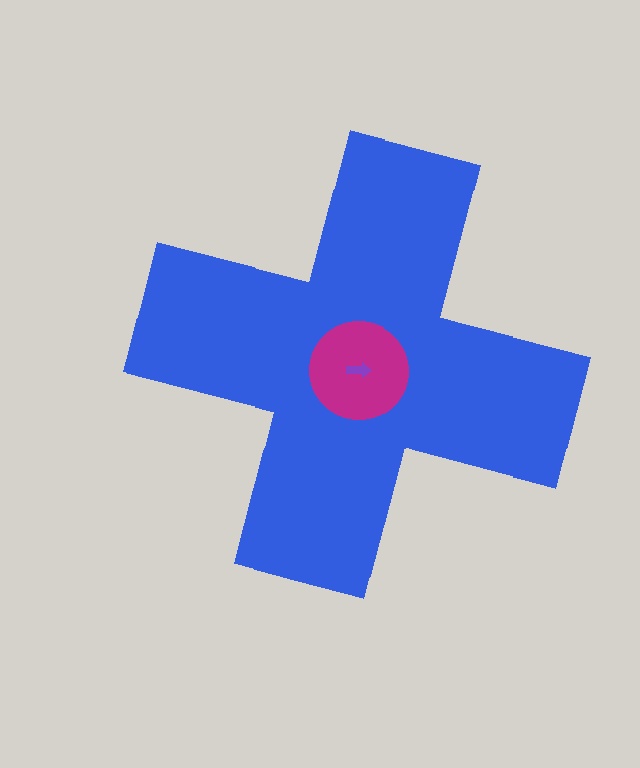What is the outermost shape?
The blue cross.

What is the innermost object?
The purple arrow.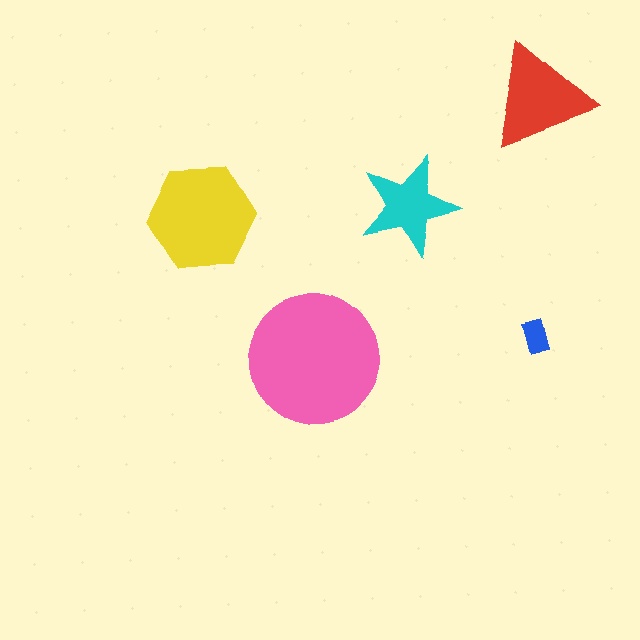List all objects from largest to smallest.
The pink circle, the yellow hexagon, the red triangle, the cyan star, the blue rectangle.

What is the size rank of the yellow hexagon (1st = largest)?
2nd.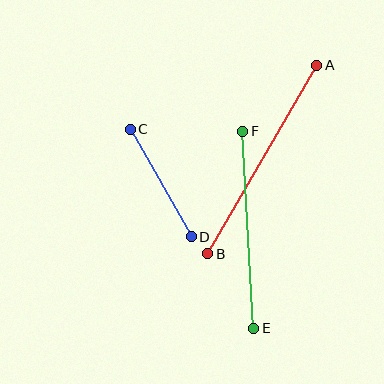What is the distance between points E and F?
The distance is approximately 197 pixels.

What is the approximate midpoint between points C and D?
The midpoint is at approximately (161, 183) pixels.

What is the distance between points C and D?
The distance is approximately 124 pixels.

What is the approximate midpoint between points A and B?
The midpoint is at approximately (262, 160) pixels.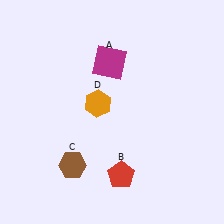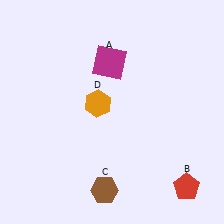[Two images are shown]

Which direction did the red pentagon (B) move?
The red pentagon (B) moved right.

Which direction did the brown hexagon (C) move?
The brown hexagon (C) moved right.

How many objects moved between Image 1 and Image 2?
2 objects moved between the two images.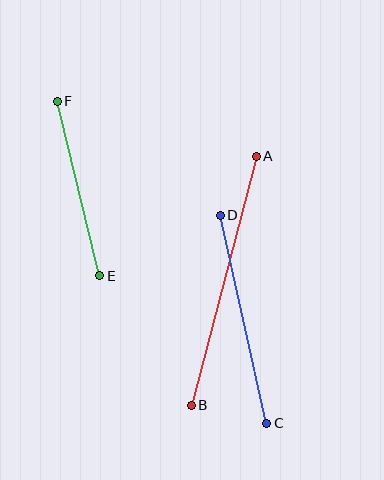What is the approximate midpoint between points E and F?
The midpoint is at approximately (79, 189) pixels.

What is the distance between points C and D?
The distance is approximately 213 pixels.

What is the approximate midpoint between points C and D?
The midpoint is at approximately (243, 319) pixels.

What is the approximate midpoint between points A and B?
The midpoint is at approximately (224, 281) pixels.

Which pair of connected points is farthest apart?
Points A and B are farthest apart.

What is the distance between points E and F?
The distance is approximately 179 pixels.